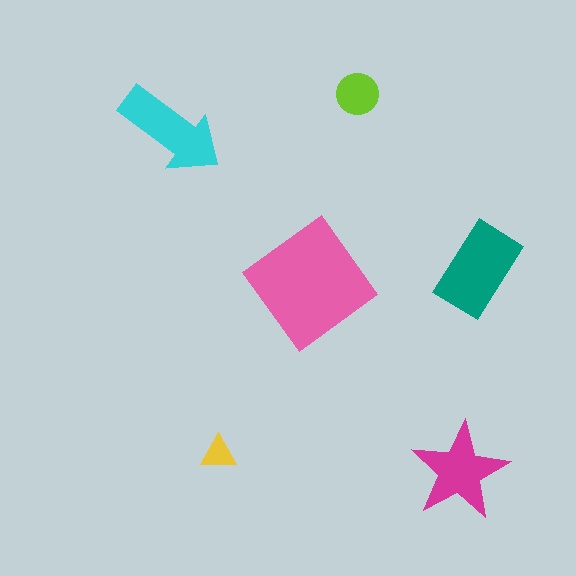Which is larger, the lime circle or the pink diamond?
The pink diamond.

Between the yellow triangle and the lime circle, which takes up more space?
The lime circle.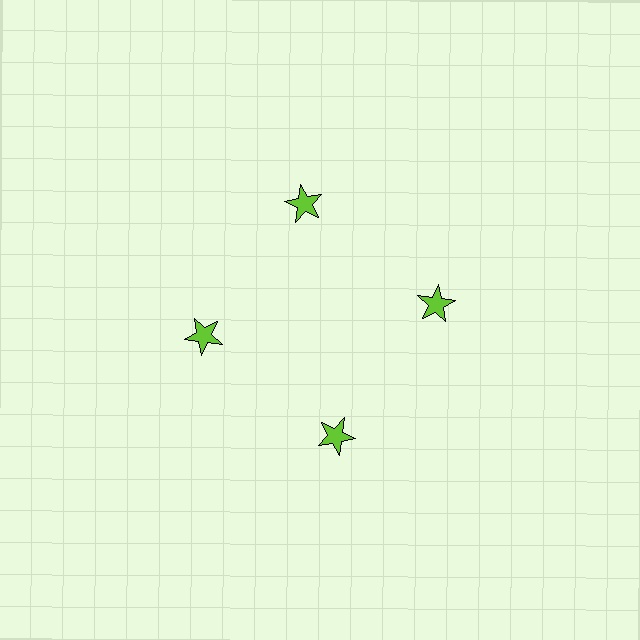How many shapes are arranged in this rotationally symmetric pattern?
There are 4 shapes, arranged in 4 groups of 1.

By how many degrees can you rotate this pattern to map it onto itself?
The pattern maps onto itself every 90 degrees of rotation.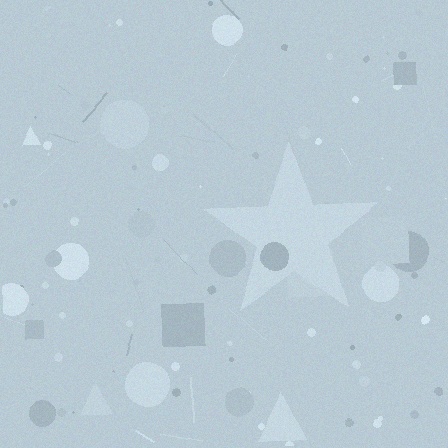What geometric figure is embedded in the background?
A star is embedded in the background.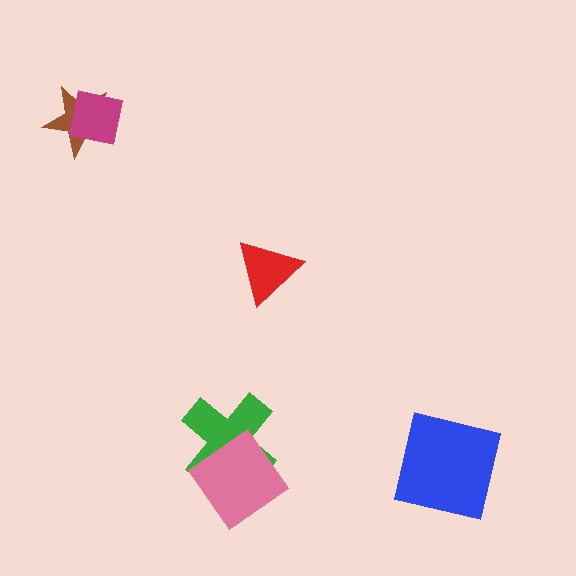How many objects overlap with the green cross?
1 object overlaps with the green cross.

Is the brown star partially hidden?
Yes, it is partially covered by another shape.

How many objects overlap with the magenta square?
1 object overlaps with the magenta square.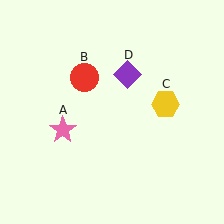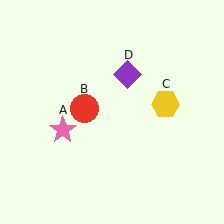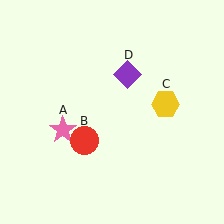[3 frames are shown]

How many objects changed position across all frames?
1 object changed position: red circle (object B).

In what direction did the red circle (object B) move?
The red circle (object B) moved down.